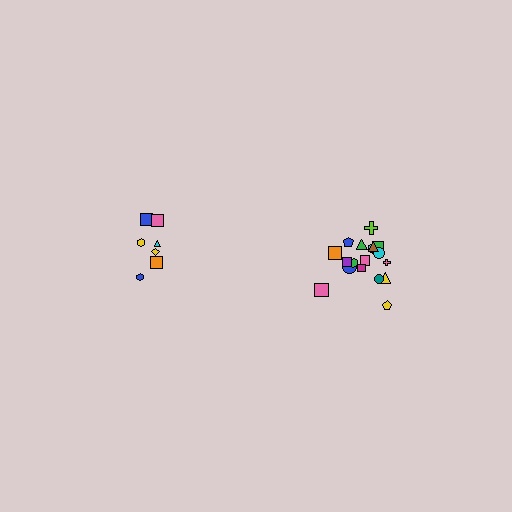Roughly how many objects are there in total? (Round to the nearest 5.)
Roughly 25 objects in total.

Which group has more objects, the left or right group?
The right group.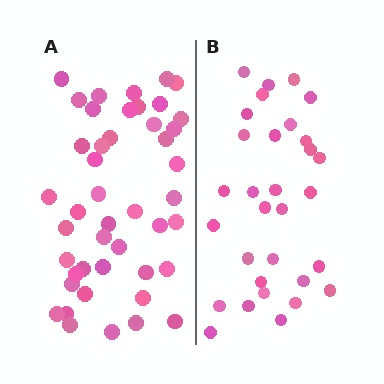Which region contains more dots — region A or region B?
Region A (the left region) has more dots.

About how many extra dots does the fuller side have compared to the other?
Region A has approximately 15 more dots than region B.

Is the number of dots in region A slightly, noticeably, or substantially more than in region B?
Region A has substantially more. The ratio is roughly 1.5 to 1.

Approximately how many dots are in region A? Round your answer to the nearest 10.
About 40 dots. (The exact count is 45, which rounds to 40.)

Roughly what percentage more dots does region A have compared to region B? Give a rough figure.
About 45% more.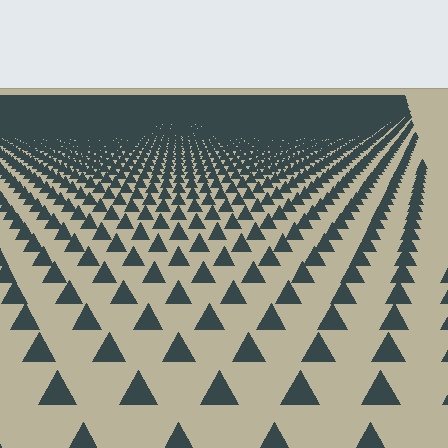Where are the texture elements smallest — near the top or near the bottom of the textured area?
Near the top.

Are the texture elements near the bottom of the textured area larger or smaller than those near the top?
Larger. Near the bottom, elements are closer to the viewer and appear at a bigger on-screen size.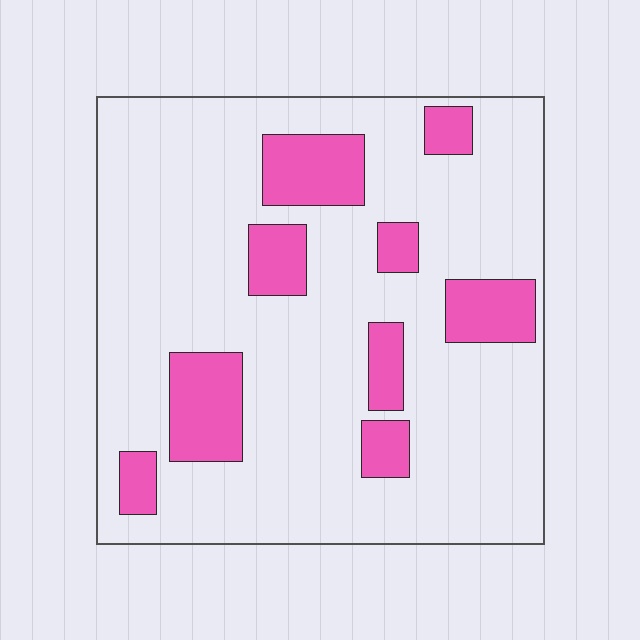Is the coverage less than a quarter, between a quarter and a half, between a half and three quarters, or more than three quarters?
Less than a quarter.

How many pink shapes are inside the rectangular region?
9.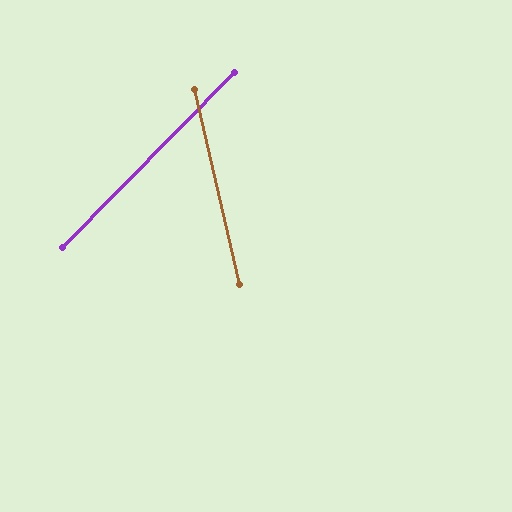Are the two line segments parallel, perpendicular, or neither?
Neither parallel nor perpendicular — they differ by about 58°.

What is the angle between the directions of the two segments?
Approximately 58 degrees.